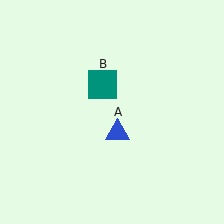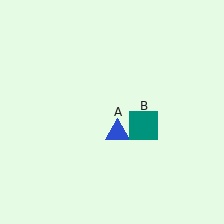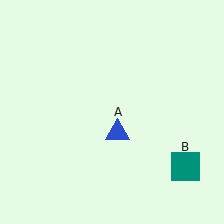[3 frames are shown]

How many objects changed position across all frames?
1 object changed position: teal square (object B).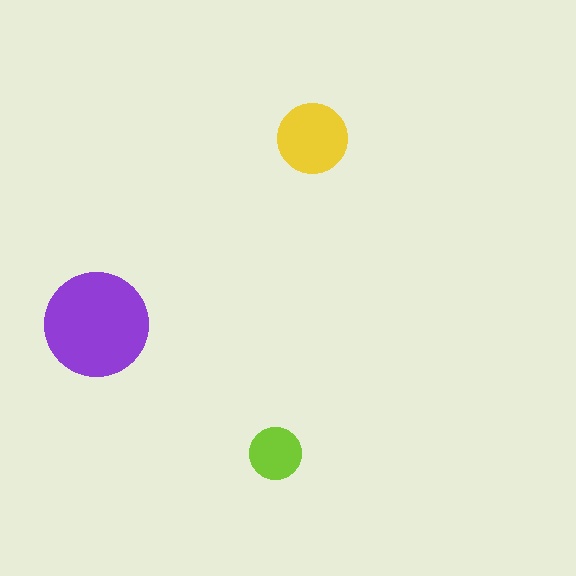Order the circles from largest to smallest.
the purple one, the yellow one, the lime one.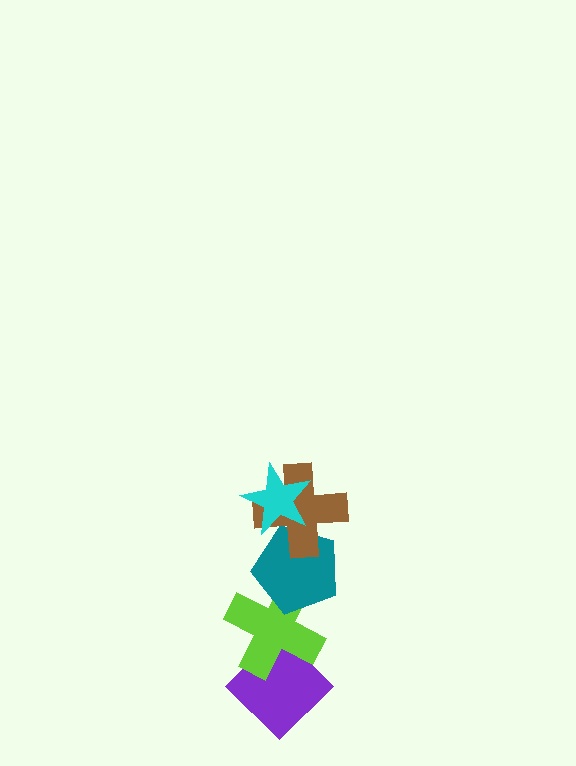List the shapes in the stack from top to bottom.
From top to bottom: the cyan star, the brown cross, the teal pentagon, the lime cross, the purple diamond.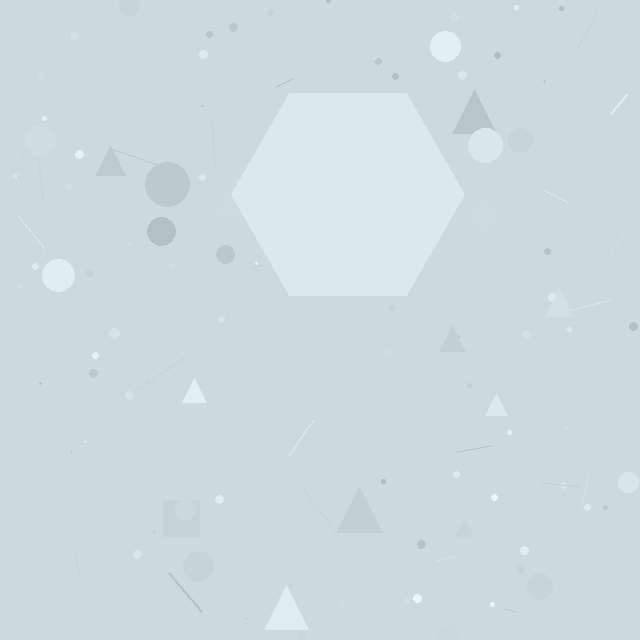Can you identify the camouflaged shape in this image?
The camouflaged shape is a hexagon.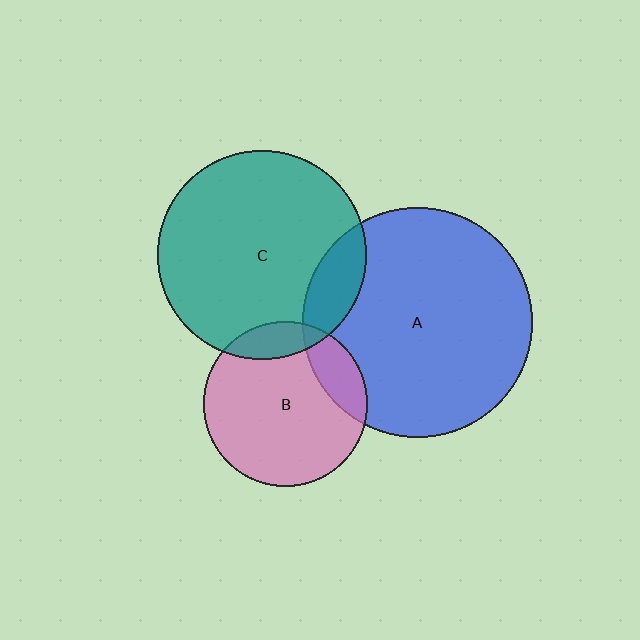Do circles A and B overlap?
Yes.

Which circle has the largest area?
Circle A (blue).